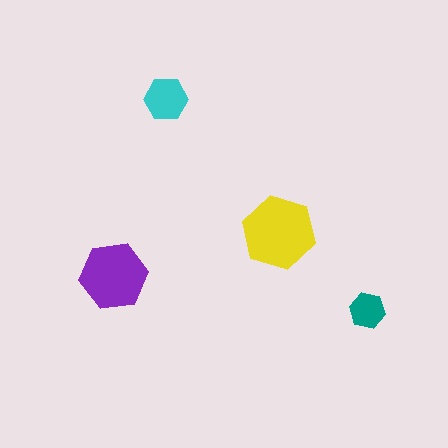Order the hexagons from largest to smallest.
the yellow one, the purple one, the cyan one, the teal one.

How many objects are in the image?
There are 4 objects in the image.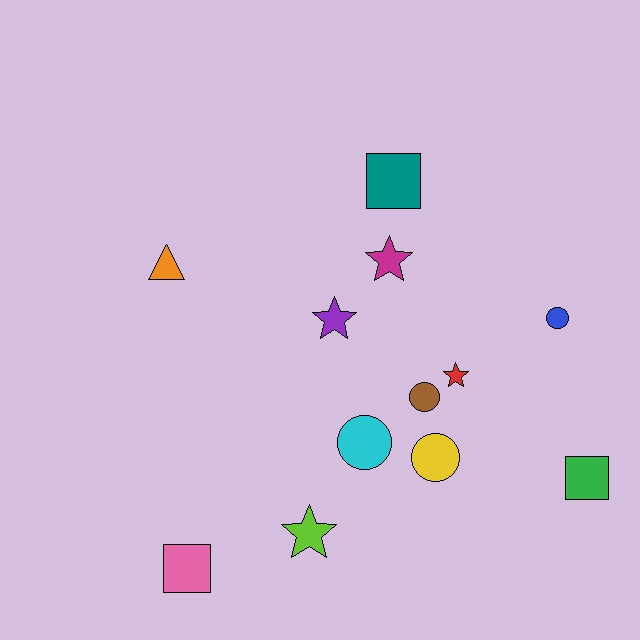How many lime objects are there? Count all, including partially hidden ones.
There is 1 lime object.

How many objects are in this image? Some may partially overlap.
There are 12 objects.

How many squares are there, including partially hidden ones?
There are 3 squares.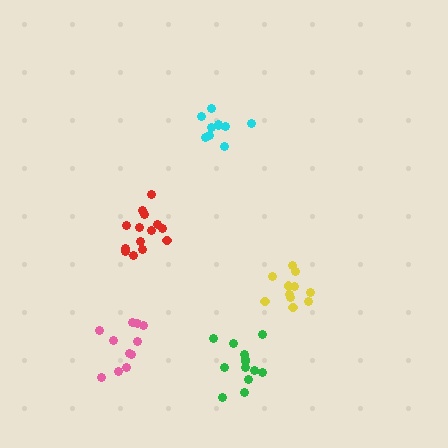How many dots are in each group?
Group 1: 11 dots, Group 2: 14 dots, Group 3: 10 dots, Group 4: 11 dots, Group 5: 13 dots (59 total).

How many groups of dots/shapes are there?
There are 5 groups.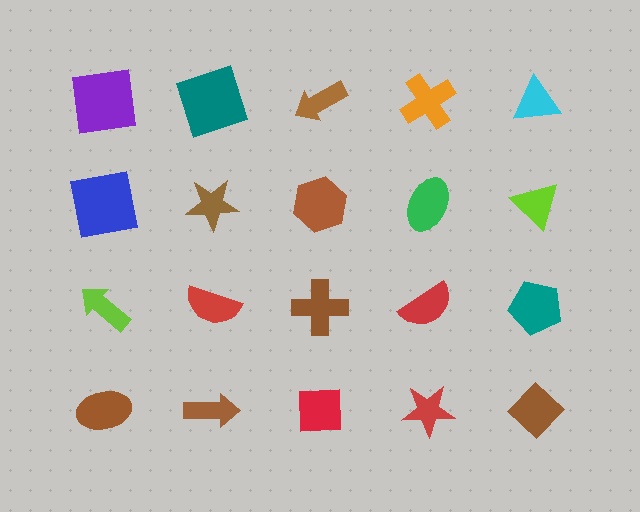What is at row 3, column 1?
A lime arrow.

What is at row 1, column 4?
An orange cross.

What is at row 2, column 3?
A brown hexagon.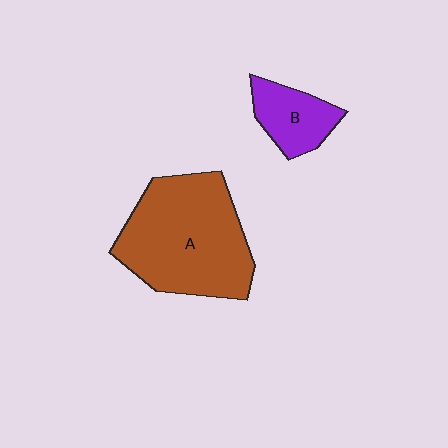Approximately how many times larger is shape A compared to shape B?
Approximately 2.9 times.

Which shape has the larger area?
Shape A (brown).